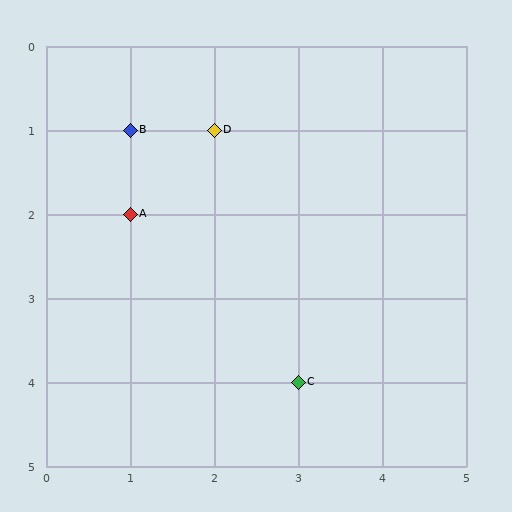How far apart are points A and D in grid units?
Points A and D are 1 column and 1 row apart (about 1.4 grid units diagonally).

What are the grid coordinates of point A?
Point A is at grid coordinates (1, 2).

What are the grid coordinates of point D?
Point D is at grid coordinates (2, 1).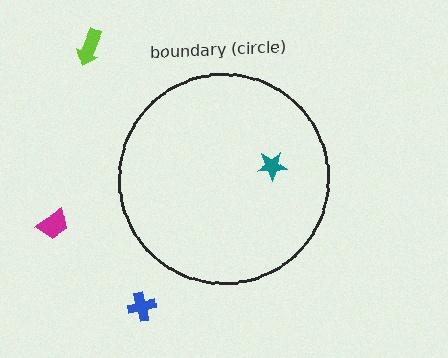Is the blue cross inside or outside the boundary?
Outside.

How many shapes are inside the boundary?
1 inside, 3 outside.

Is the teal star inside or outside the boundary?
Inside.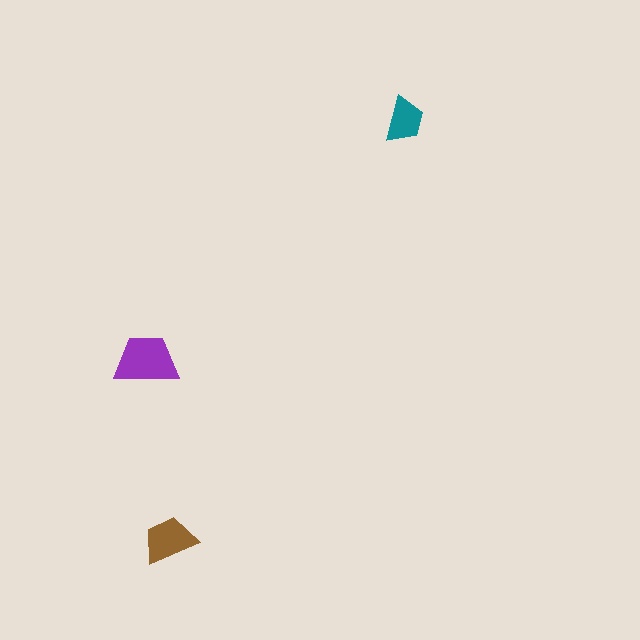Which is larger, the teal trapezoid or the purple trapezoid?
The purple one.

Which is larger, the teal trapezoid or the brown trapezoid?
The brown one.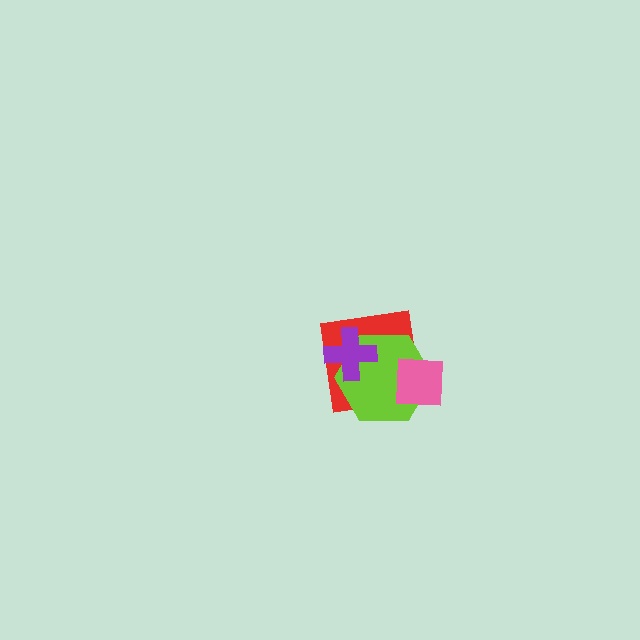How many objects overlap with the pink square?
2 objects overlap with the pink square.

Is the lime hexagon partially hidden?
Yes, it is partially covered by another shape.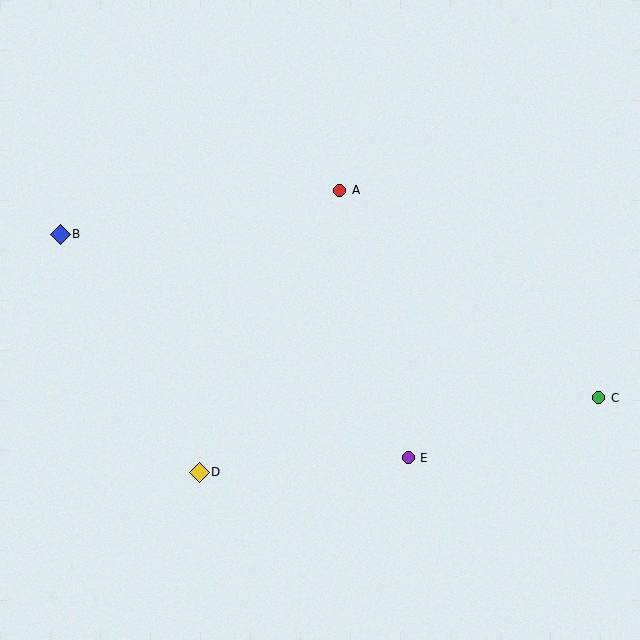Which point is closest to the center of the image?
Point A at (340, 190) is closest to the center.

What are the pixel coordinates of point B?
Point B is at (60, 234).